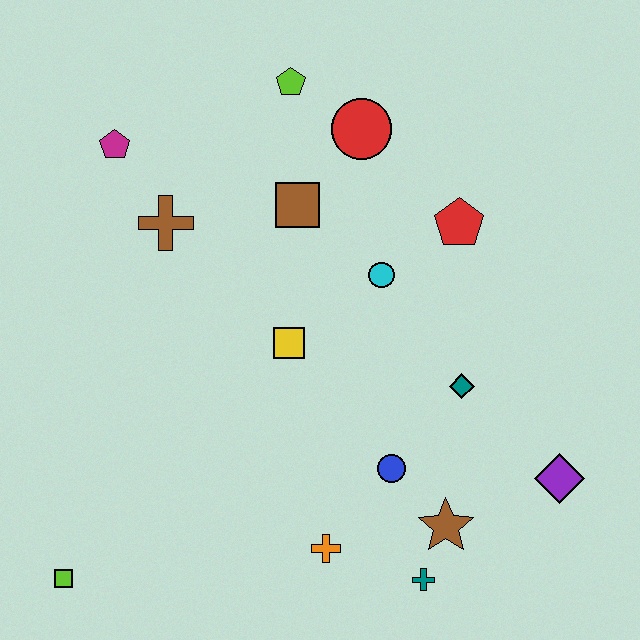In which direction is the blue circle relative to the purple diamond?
The blue circle is to the left of the purple diamond.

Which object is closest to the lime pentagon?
The red circle is closest to the lime pentagon.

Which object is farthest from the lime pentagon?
The lime square is farthest from the lime pentagon.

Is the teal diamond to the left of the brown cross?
No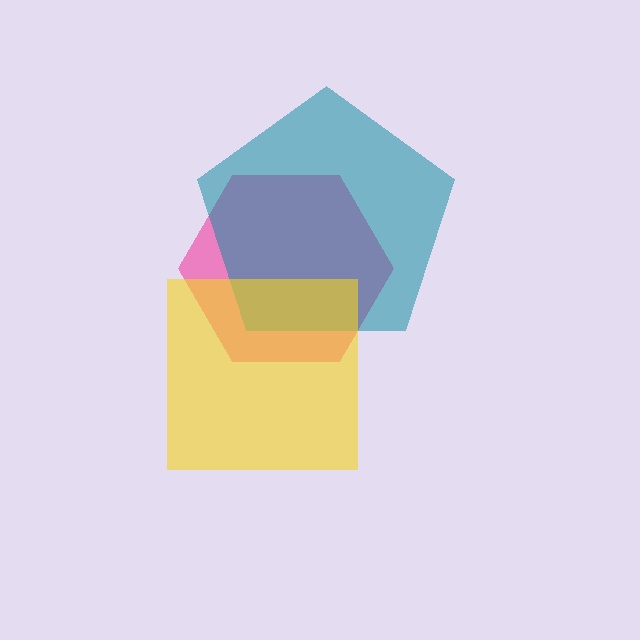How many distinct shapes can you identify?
There are 3 distinct shapes: a pink hexagon, a teal pentagon, a yellow square.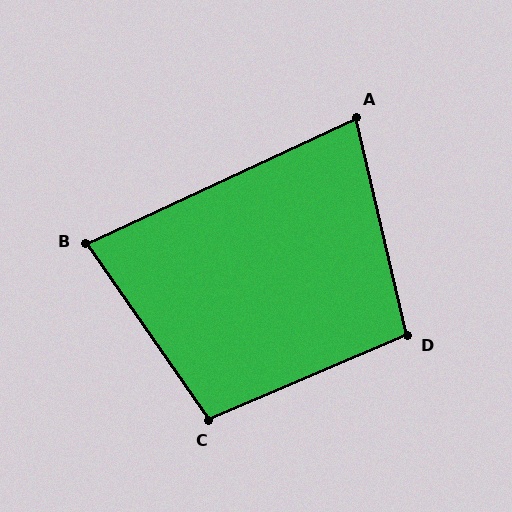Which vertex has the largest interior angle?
C, at approximately 102 degrees.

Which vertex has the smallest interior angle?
A, at approximately 78 degrees.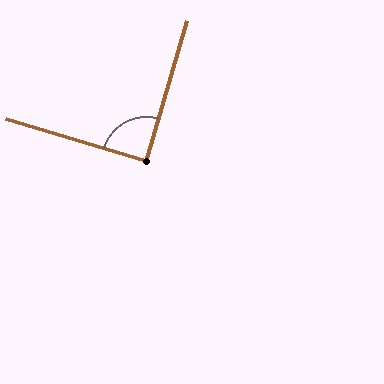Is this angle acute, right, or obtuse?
It is approximately a right angle.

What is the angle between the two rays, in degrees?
Approximately 90 degrees.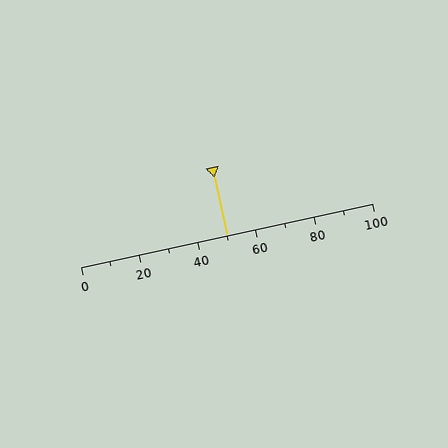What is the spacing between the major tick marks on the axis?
The major ticks are spaced 20 apart.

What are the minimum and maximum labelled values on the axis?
The axis runs from 0 to 100.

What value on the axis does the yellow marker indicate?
The marker indicates approximately 50.